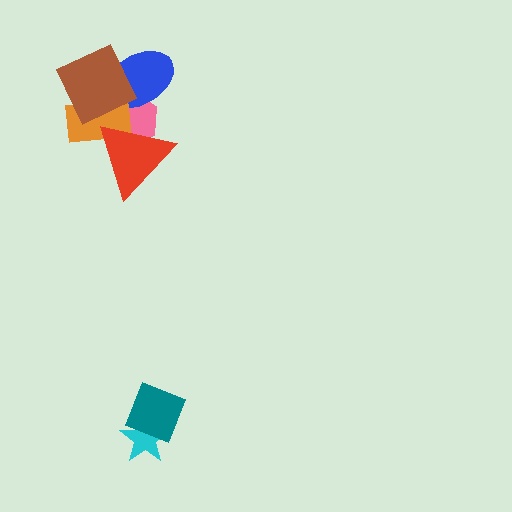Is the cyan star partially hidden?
Yes, it is partially covered by another shape.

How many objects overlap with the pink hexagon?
4 objects overlap with the pink hexagon.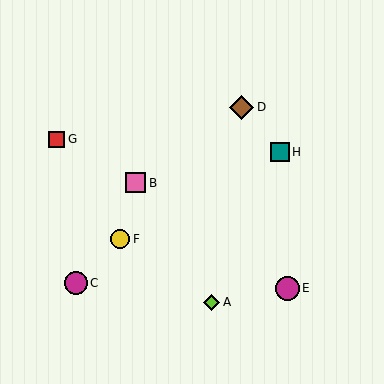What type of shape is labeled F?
Shape F is a yellow circle.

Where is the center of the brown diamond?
The center of the brown diamond is at (242, 107).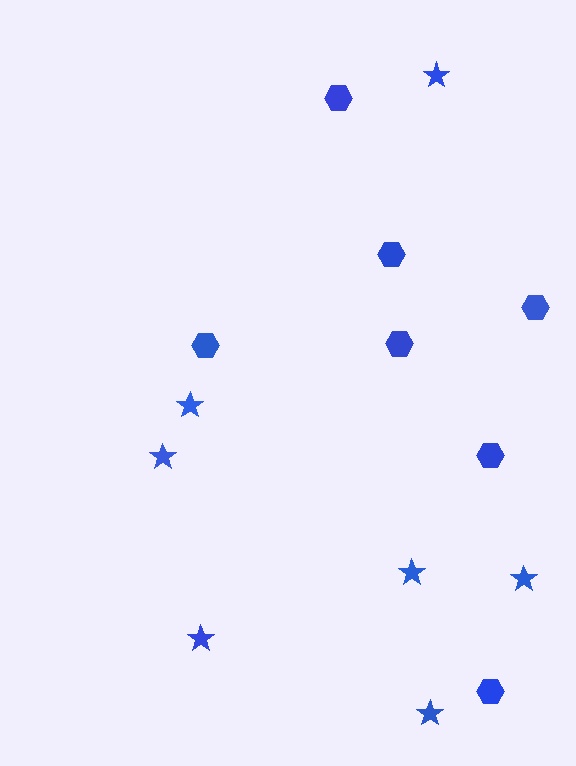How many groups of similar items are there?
There are 2 groups: one group of hexagons (7) and one group of stars (7).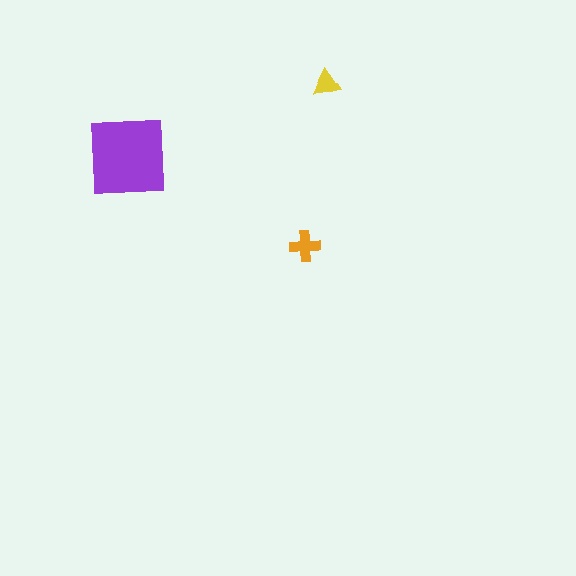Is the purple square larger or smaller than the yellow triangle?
Larger.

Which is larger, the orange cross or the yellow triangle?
The orange cross.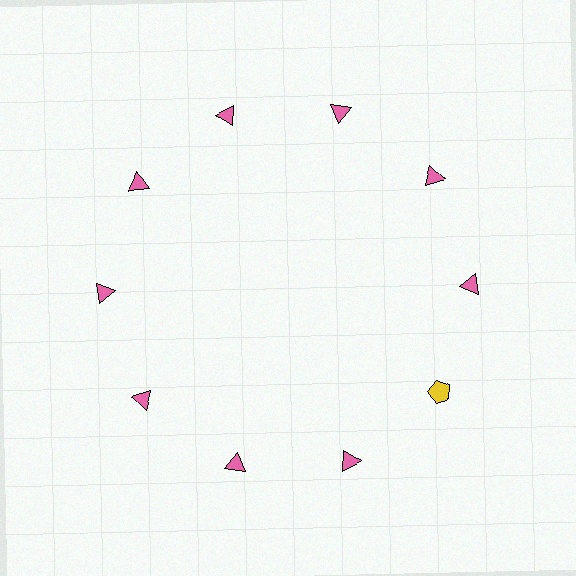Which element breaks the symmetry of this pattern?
The yellow pentagon at roughly the 4 o'clock position breaks the symmetry. All other shapes are pink triangles.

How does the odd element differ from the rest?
It differs in both color (yellow instead of pink) and shape (pentagon instead of triangle).